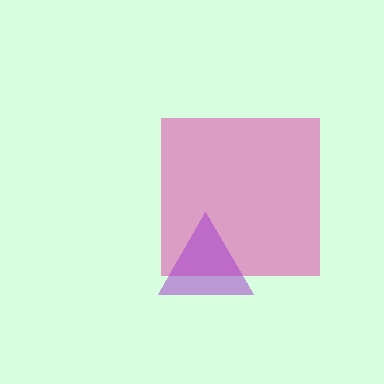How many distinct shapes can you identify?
There are 2 distinct shapes: a pink square, a purple triangle.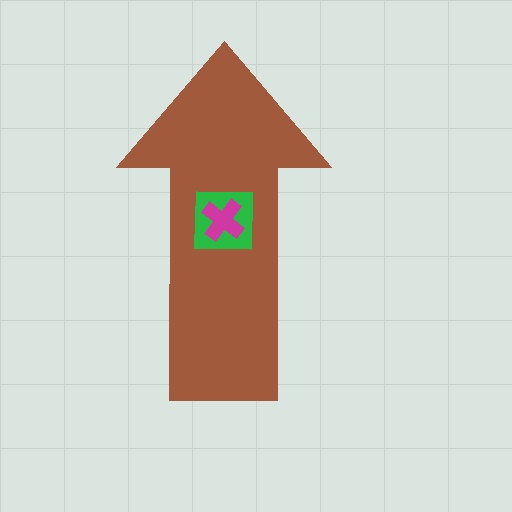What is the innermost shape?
The magenta cross.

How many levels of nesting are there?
3.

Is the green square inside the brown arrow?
Yes.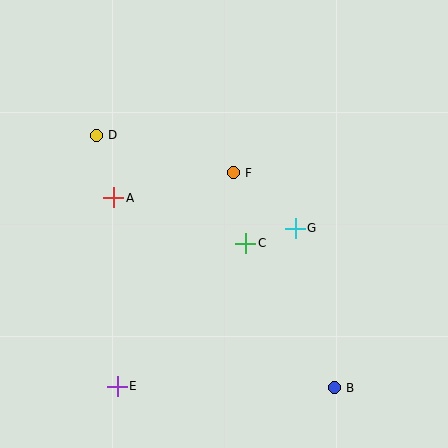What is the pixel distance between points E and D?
The distance between E and D is 252 pixels.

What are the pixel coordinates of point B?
Point B is at (334, 388).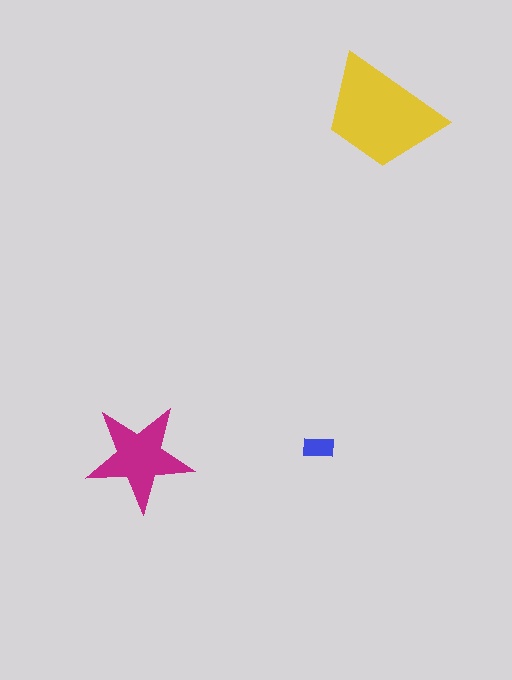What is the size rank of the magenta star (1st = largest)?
2nd.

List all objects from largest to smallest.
The yellow trapezoid, the magenta star, the blue rectangle.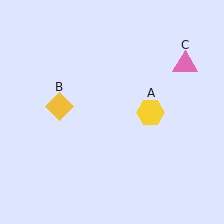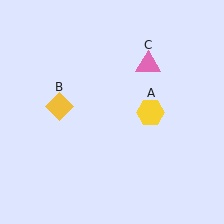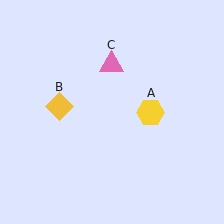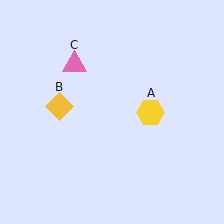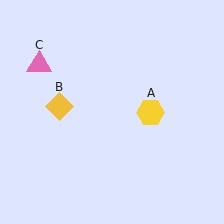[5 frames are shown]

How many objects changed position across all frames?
1 object changed position: pink triangle (object C).